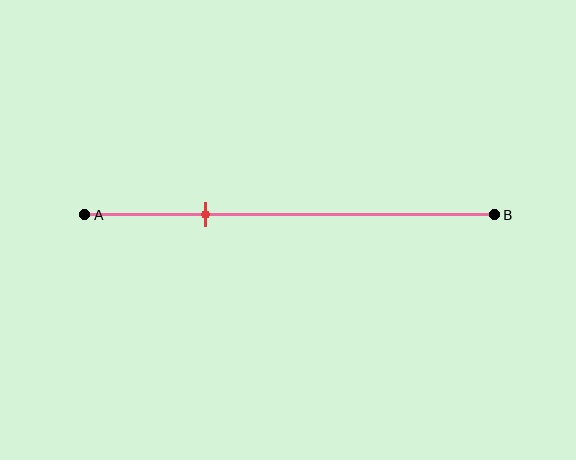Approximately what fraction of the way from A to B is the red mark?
The red mark is approximately 30% of the way from A to B.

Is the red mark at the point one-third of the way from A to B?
No, the mark is at about 30% from A, not at the 33% one-third point.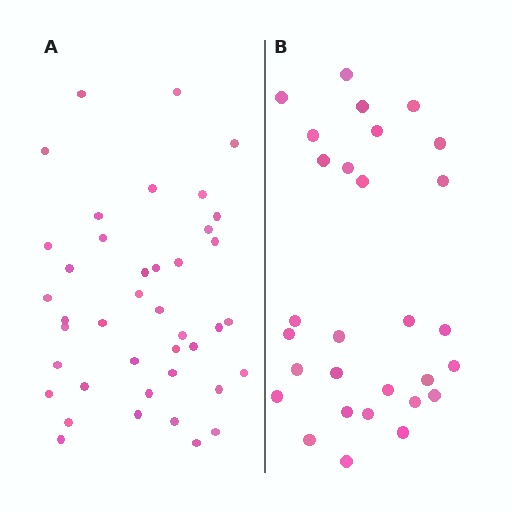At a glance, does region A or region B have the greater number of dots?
Region A (the left region) has more dots.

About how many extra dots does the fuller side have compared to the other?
Region A has roughly 12 or so more dots than region B.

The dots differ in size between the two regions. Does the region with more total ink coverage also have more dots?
No. Region B has more total ink coverage because its dots are larger, but region A actually contains more individual dots. Total area can be misleading — the number of items is what matters here.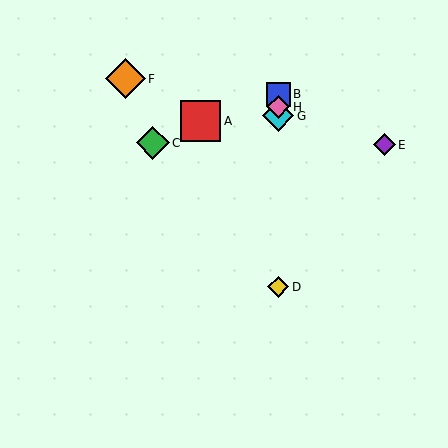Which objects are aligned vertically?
Objects B, D, G, H are aligned vertically.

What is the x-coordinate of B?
Object B is at x≈278.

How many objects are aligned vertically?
4 objects (B, D, G, H) are aligned vertically.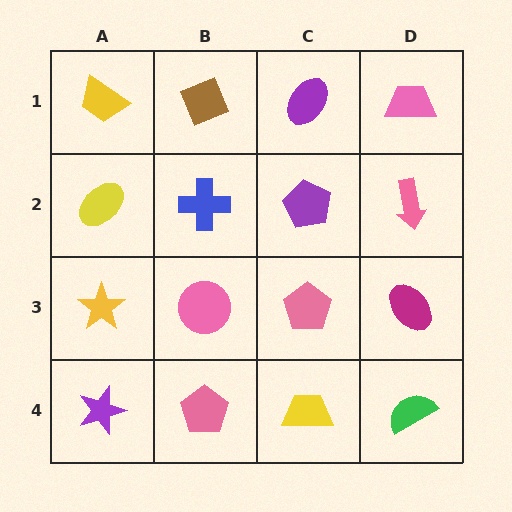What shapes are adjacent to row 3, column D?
A pink arrow (row 2, column D), a green semicircle (row 4, column D), a pink pentagon (row 3, column C).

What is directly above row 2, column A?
A yellow trapezoid.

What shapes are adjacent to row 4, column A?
A yellow star (row 3, column A), a pink pentagon (row 4, column B).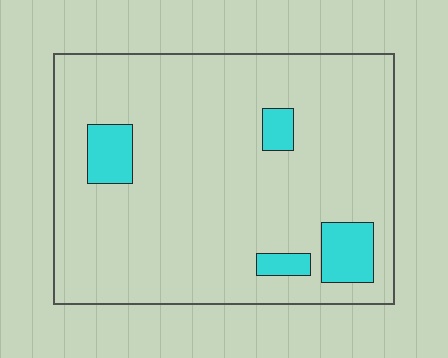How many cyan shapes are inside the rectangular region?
4.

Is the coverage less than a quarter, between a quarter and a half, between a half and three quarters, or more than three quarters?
Less than a quarter.